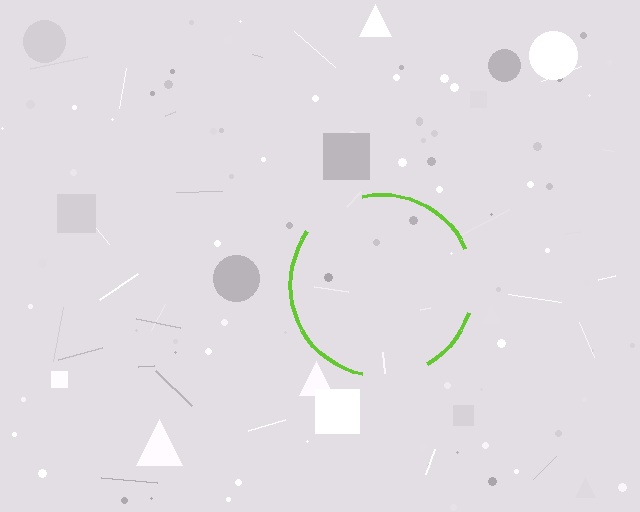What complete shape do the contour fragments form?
The contour fragments form a circle.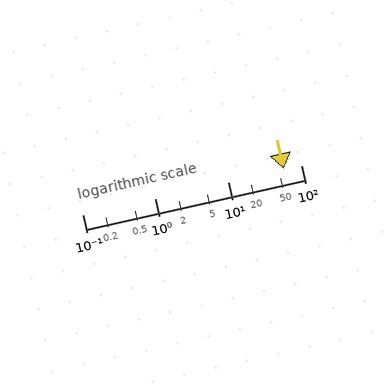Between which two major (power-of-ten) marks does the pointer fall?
The pointer is between 10 and 100.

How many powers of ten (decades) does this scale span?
The scale spans 3 decades, from 0.1 to 100.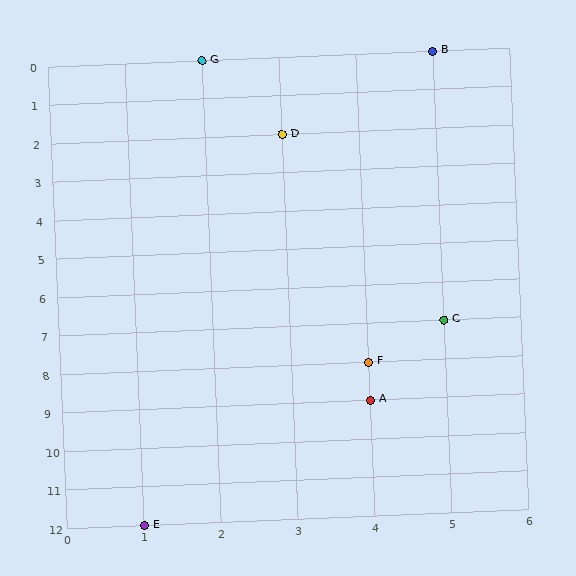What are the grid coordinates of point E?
Point E is at grid coordinates (1, 12).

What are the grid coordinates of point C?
Point C is at grid coordinates (5, 7).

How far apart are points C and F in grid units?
Points C and F are 1 column and 1 row apart (about 1.4 grid units diagonally).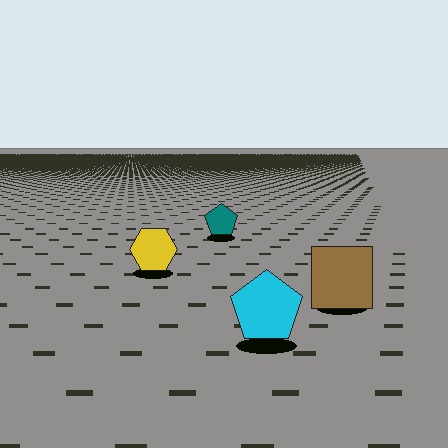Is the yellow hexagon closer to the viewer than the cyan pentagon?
No. The cyan pentagon is closer — you can tell from the texture gradient: the ground texture is coarser near it.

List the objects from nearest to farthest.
From nearest to farthest: the cyan pentagon, the brown square, the yellow hexagon, the teal pentagon.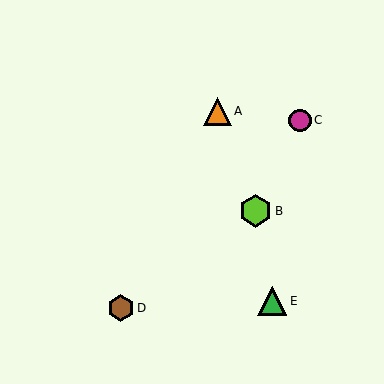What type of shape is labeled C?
Shape C is a magenta circle.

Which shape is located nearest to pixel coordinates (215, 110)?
The orange triangle (labeled A) at (218, 111) is nearest to that location.